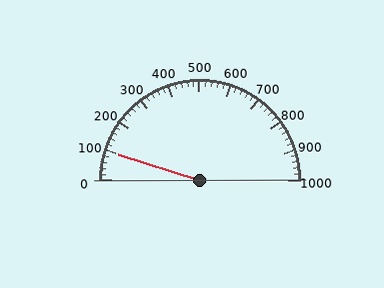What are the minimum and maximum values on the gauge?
The gauge ranges from 0 to 1000.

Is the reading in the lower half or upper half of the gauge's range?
The reading is in the lower half of the range (0 to 1000).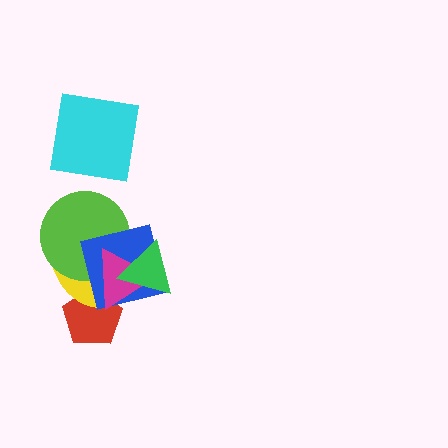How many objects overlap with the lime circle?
3 objects overlap with the lime circle.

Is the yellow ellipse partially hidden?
Yes, it is partially covered by another shape.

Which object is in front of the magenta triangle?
The green triangle is in front of the magenta triangle.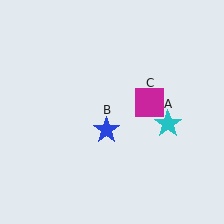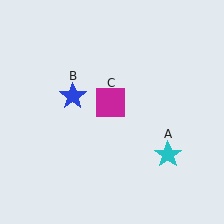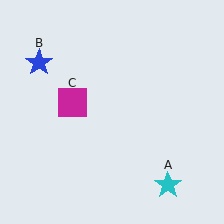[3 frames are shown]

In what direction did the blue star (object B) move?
The blue star (object B) moved up and to the left.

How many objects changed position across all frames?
3 objects changed position: cyan star (object A), blue star (object B), magenta square (object C).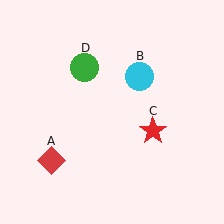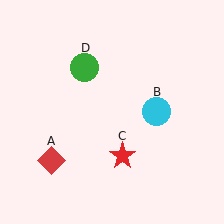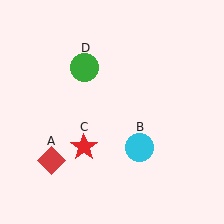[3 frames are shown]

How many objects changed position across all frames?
2 objects changed position: cyan circle (object B), red star (object C).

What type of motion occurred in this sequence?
The cyan circle (object B), red star (object C) rotated clockwise around the center of the scene.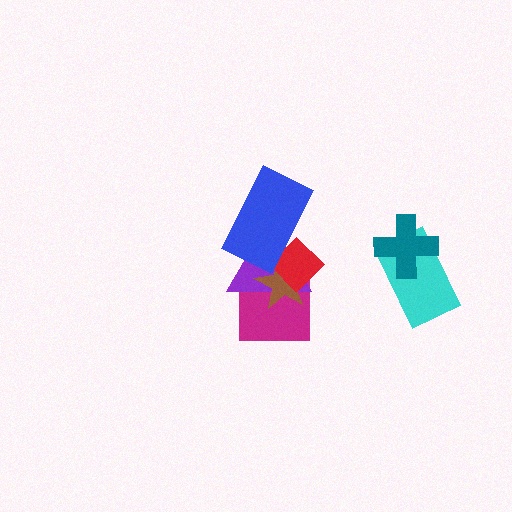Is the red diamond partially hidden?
Yes, it is partially covered by another shape.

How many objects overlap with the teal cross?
1 object overlaps with the teal cross.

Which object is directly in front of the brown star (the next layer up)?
The red diamond is directly in front of the brown star.